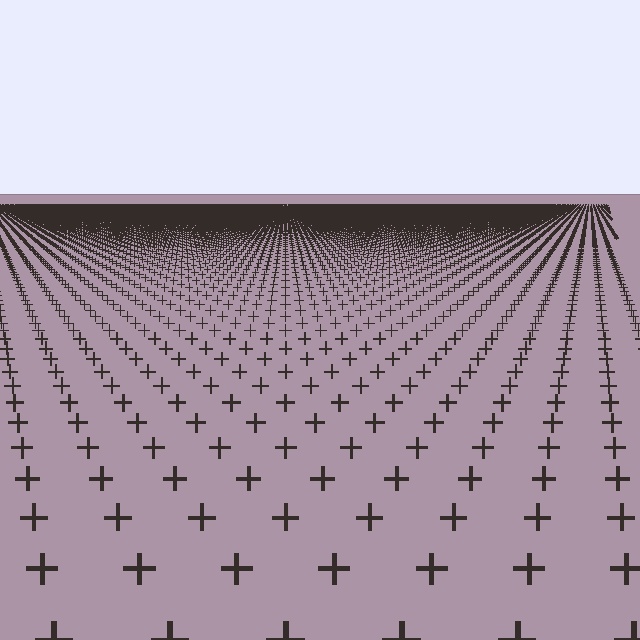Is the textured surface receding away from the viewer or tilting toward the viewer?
The surface is receding away from the viewer. Texture elements get smaller and denser toward the top.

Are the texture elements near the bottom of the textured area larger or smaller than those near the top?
Larger. Near the bottom, elements are closer to the viewer and appear at a bigger on-screen size.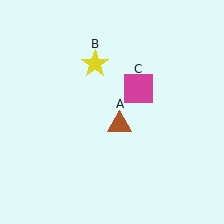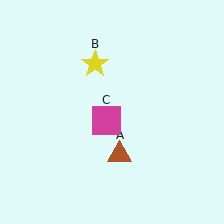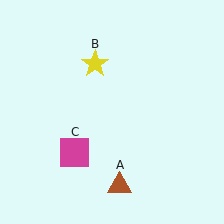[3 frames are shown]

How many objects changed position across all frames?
2 objects changed position: brown triangle (object A), magenta square (object C).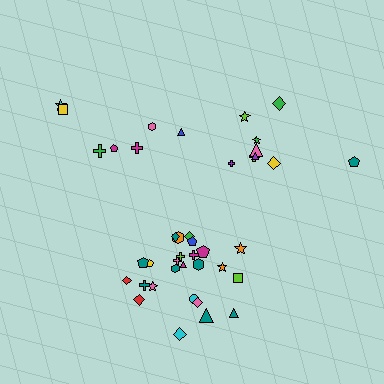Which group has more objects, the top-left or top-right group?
The top-right group.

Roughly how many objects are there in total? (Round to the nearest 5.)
Roughly 40 objects in total.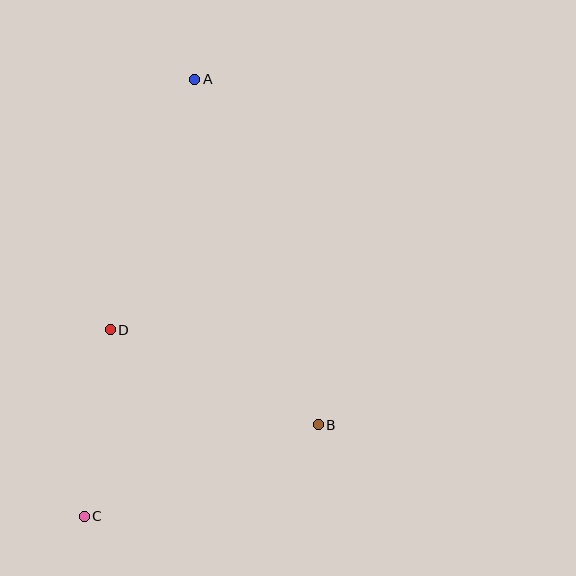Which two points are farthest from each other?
Points A and C are farthest from each other.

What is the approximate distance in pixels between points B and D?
The distance between B and D is approximately 229 pixels.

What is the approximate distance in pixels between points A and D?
The distance between A and D is approximately 264 pixels.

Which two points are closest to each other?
Points C and D are closest to each other.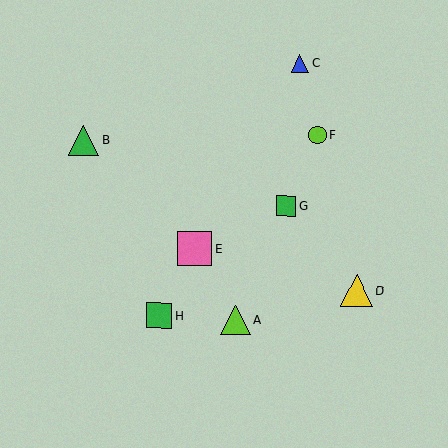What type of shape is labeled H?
Shape H is a green square.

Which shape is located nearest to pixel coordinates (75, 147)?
The green triangle (labeled B) at (83, 140) is nearest to that location.